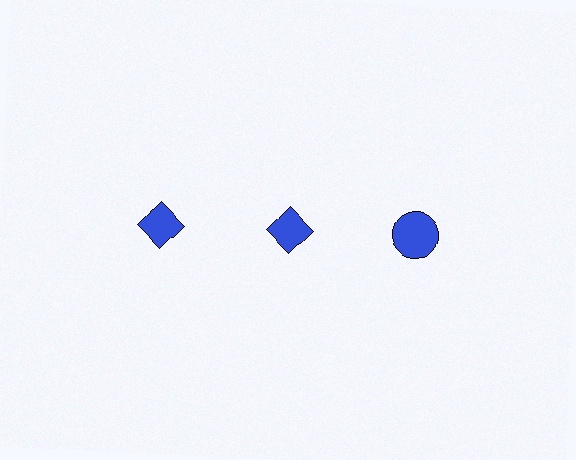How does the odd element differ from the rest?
It has a different shape: circle instead of diamond.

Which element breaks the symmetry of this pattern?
The blue circle in the top row, center column breaks the symmetry. All other shapes are blue diamonds.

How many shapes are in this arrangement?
There are 3 shapes arranged in a grid pattern.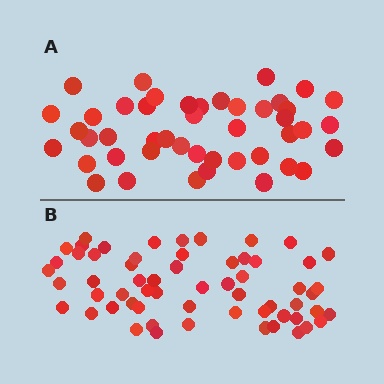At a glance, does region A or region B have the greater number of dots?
Region B (the bottom region) has more dots.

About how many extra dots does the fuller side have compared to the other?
Region B has approximately 15 more dots than region A.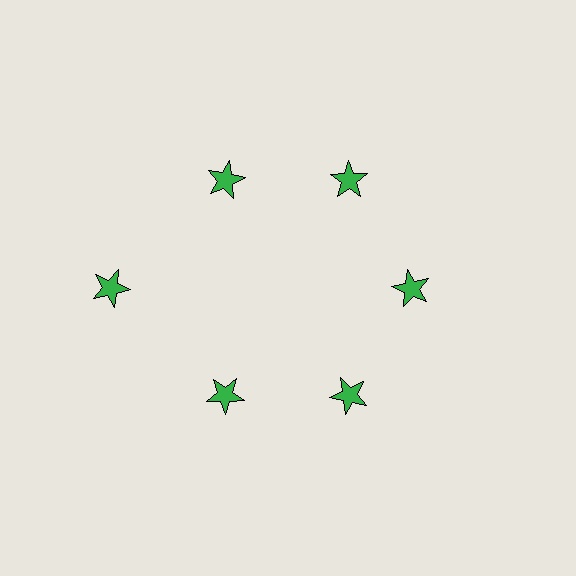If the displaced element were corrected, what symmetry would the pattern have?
It would have 6-fold rotational symmetry — the pattern would map onto itself every 60 degrees.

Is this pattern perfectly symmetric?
No. The 6 green stars are arranged in a ring, but one element near the 9 o'clock position is pushed outward from the center, breaking the 6-fold rotational symmetry.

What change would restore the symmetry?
The symmetry would be restored by moving it inward, back onto the ring so that all 6 stars sit at equal angles and equal distance from the center.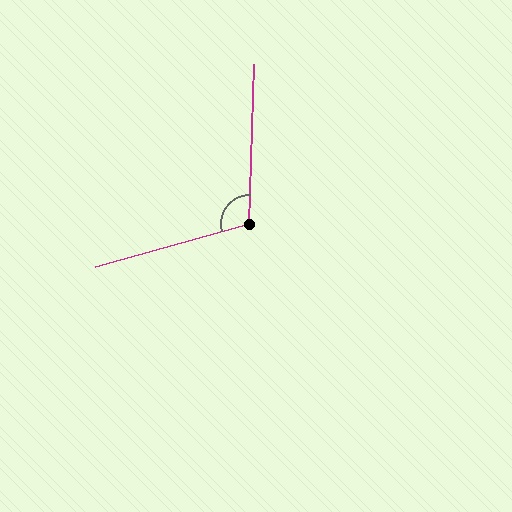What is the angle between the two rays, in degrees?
Approximately 107 degrees.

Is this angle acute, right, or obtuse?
It is obtuse.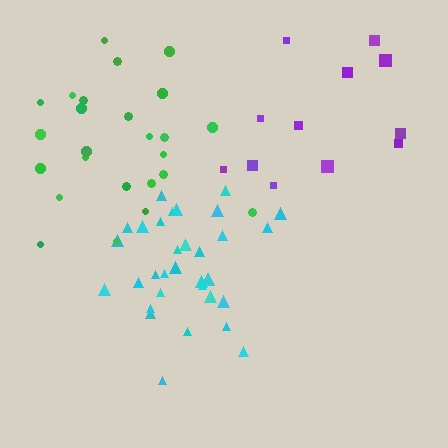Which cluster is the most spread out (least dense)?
Purple.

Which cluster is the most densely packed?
Cyan.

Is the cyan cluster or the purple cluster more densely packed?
Cyan.